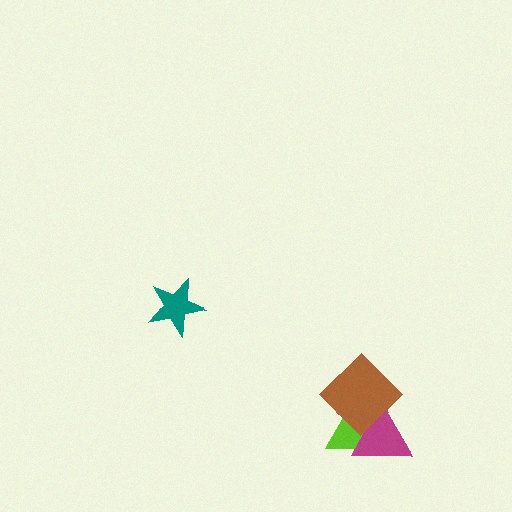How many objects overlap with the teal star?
0 objects overlap with the teal star.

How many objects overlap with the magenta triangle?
2 objects overlap with the magenta triangle.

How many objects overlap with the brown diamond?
2 objects overlap with the brown diamond.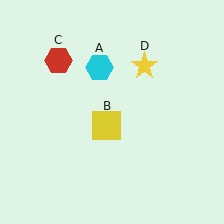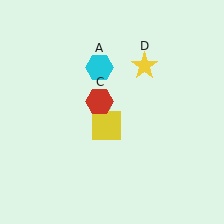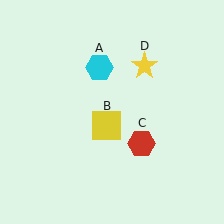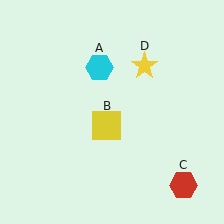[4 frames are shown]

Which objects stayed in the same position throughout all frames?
Cyan hexagon (object A) and yellow square (object B) and yellow star (object D) remained stationary.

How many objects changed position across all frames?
1 object changed position: red hexagon (object C).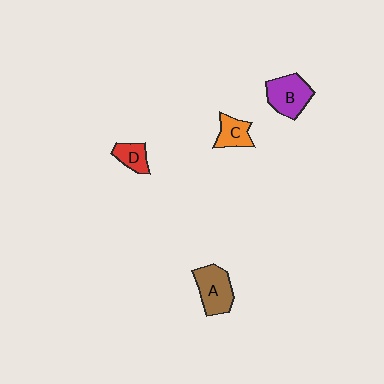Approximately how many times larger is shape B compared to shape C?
Approximately 1.6 times.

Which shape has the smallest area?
Shape D (red).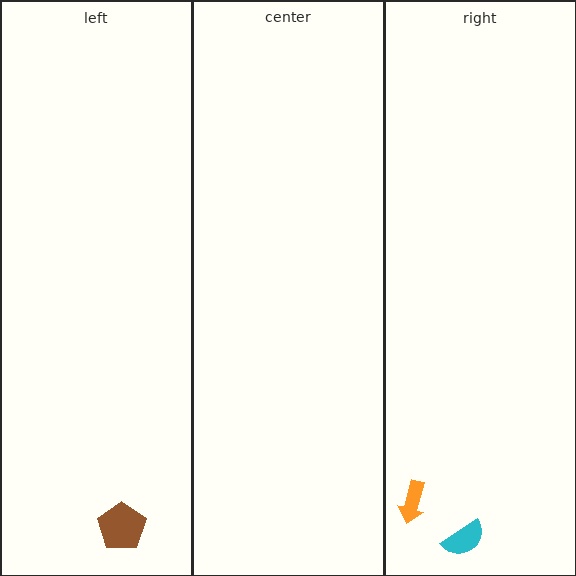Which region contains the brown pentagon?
The left region.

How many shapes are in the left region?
1.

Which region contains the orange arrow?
The right region.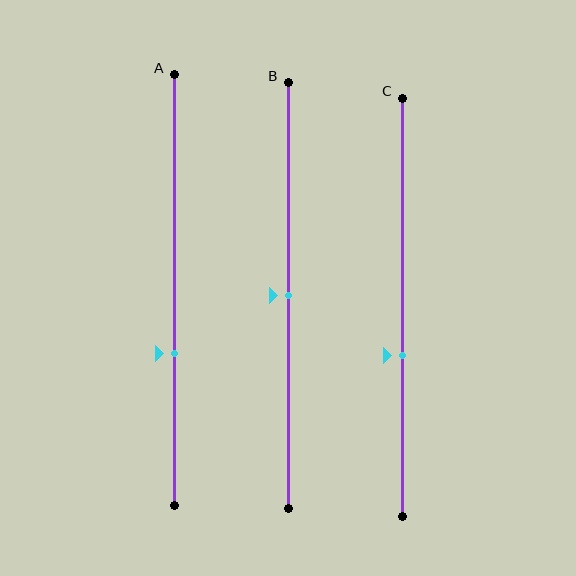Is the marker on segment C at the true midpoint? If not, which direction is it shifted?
No, the marker on segment C is shifted downward by about 11% of the segment length.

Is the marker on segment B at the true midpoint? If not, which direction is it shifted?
Yes, the marker on segment B is at the true midpoint.